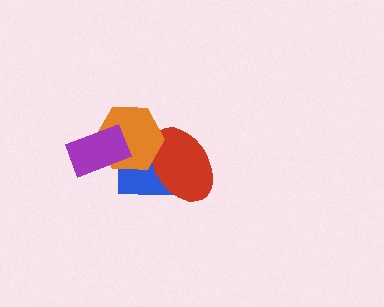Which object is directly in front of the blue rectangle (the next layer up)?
The red ellipse is directly in front of the blue rectangle.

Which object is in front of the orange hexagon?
The purple rectangle is in front of the orange hexagon.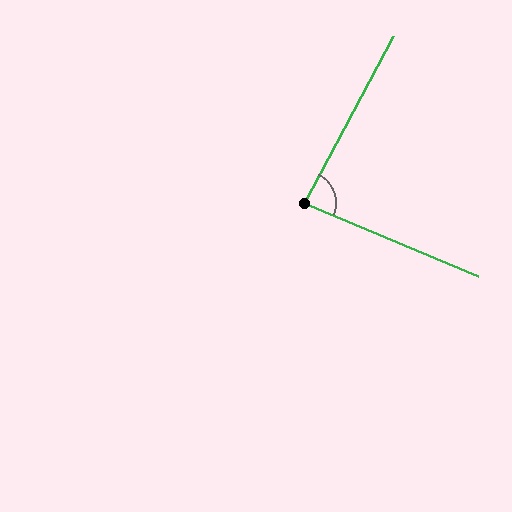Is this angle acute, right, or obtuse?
It is acute.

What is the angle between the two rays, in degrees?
Approximately 85 degrees.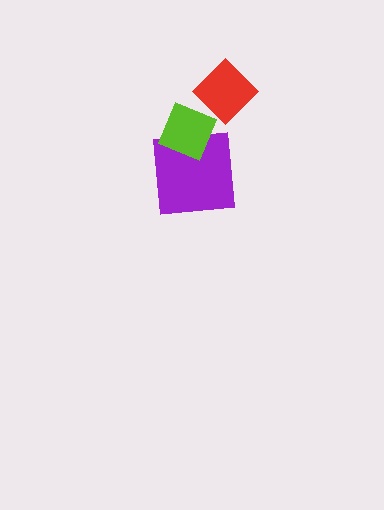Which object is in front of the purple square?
The lime diamond is in front of the purple square.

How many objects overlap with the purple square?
1 object overlaps with the purple square.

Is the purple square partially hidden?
Yes, it is partially covered by another shape.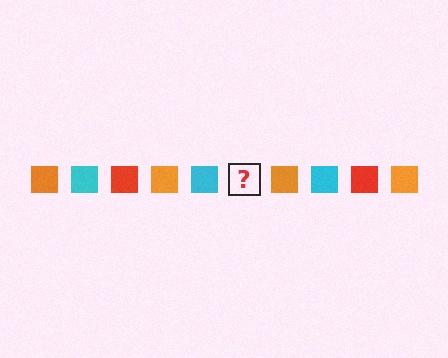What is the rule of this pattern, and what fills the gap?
The rule is that the pattern cycles through orange, cyan, red squares. The gap should be filled with a red square.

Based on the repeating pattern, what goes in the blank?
The blank should be a red square.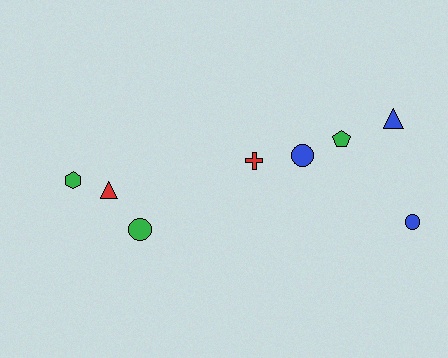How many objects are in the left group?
There are 3 objects.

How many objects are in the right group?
There are 5 objects.